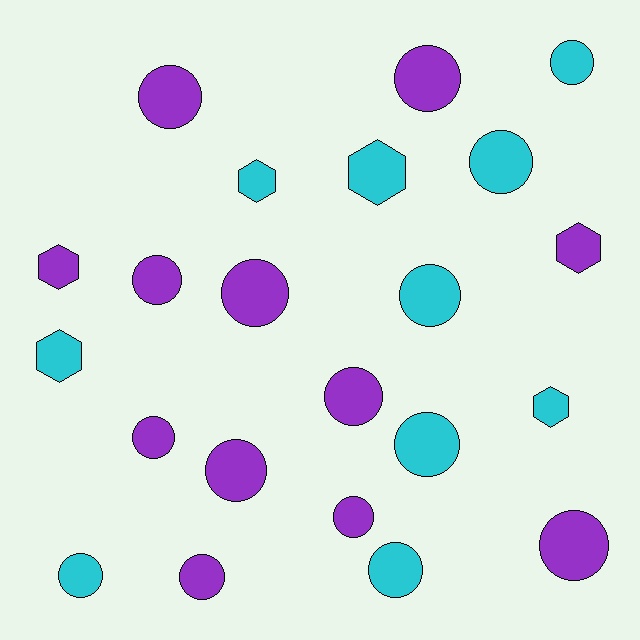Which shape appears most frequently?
Circle, with 16 objects.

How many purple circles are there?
There are 10 purple circles.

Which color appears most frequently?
Purple, with 12 objects.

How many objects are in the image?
There are 22 objects.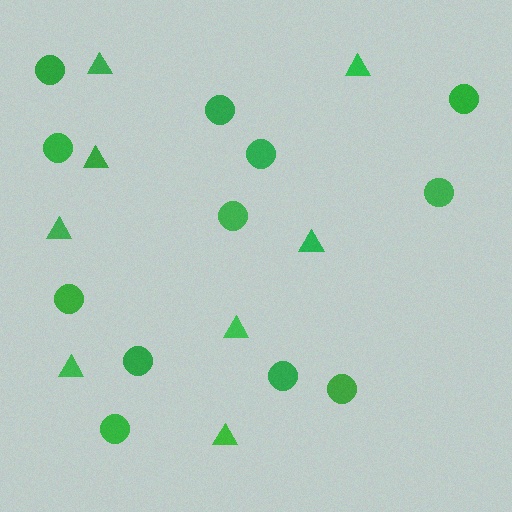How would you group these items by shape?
There are 2 groups: one group of circles (12) and one group of triangles (8).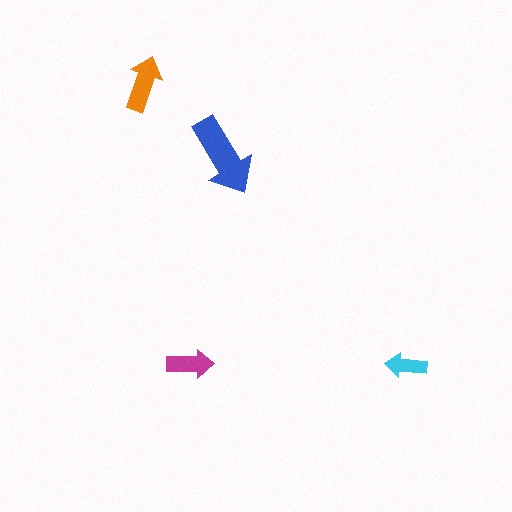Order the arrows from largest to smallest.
the blue one, the orange one, the magenta one, the cyan one.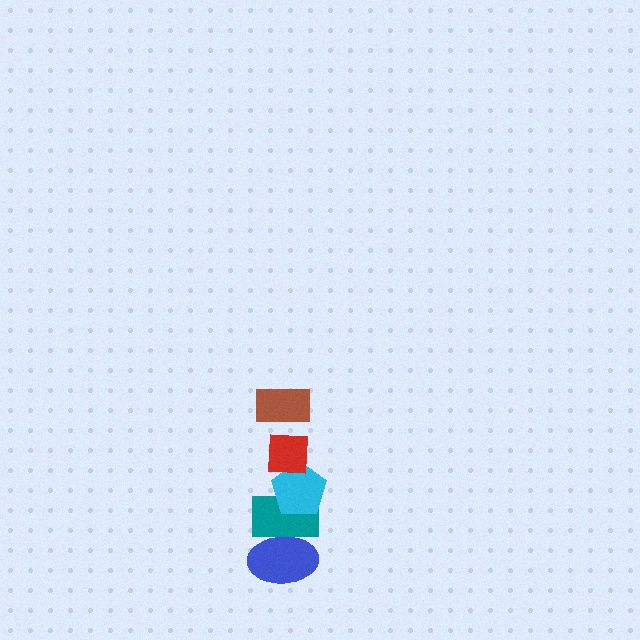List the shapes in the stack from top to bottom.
From top to bottom: the brown rectangle, the red square, the cyan pentagon, the teal rectangle, the blue ellipse.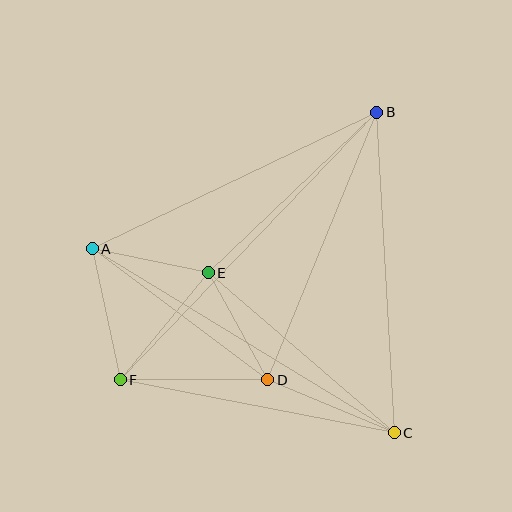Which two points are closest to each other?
Points A and E are closest to each other.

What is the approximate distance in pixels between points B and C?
The distance between B and C is approximately 321 pixels.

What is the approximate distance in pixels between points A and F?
The distance between A and F is approximately 134 pixels.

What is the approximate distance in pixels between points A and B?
The distance between A and B is approximately 316 pixels.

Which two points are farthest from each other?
Points B and F are farthest from each other.